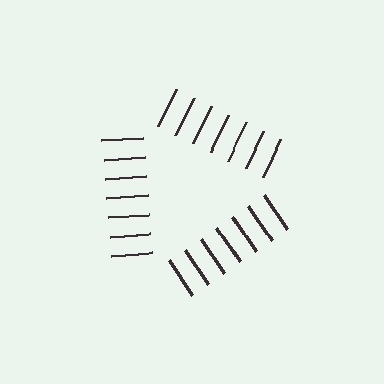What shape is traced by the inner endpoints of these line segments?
An illusory triangle — the line segments terminate on its edges but no continuous stroke is drawn.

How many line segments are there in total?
21 — 7 along each of the 3 edges.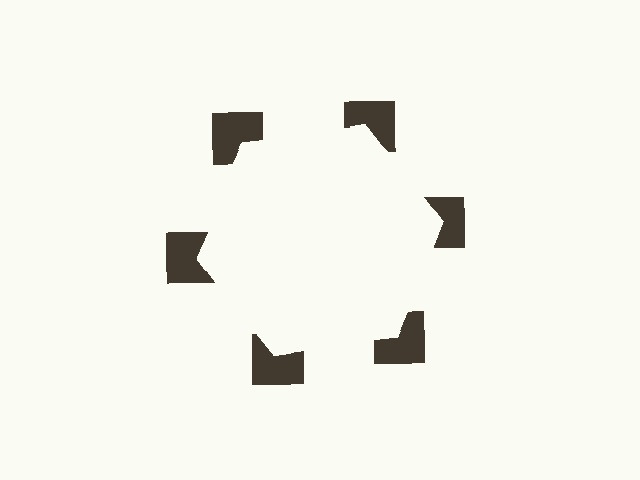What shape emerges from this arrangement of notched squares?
An illusory hexagon — its edges are inferred from the aligned wedge cuts in the notched squares, not physically drawn.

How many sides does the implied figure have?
6 sides.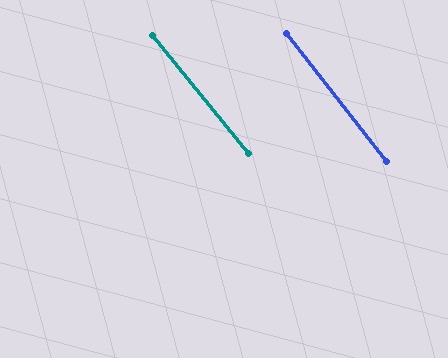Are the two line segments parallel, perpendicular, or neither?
Parallel — their directions differ by only 1.5°.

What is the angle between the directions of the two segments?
Approximately 2 degrees.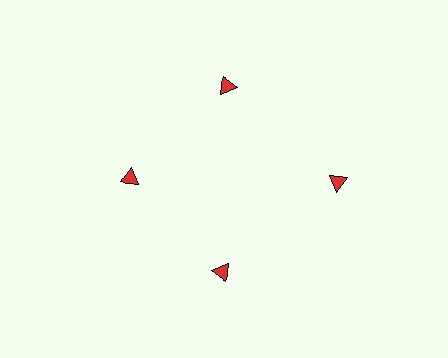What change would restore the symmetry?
The symmetry would be restored by moving it inward, back onto the ring so that all 4 triangles sit at equal angles and equal distance from the center.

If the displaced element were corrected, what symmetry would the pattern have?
It would have 4-fold rotational symmetry — the pattern would map onto itself every 90 degrees.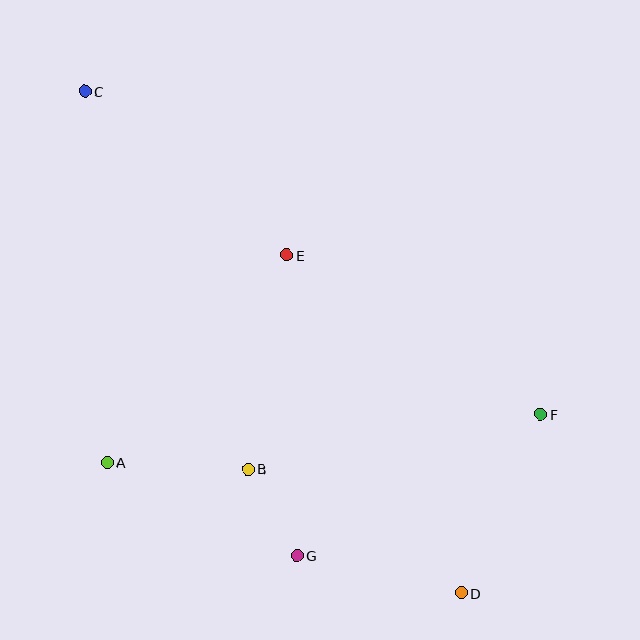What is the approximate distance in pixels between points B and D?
The distance between B and D is approximately 247 pixels.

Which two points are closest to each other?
Points B and G are closest to each other.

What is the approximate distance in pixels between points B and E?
The distance between B and E is approximately 218 pixels.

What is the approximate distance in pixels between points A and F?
The distance between A and F is approximately 436 pixels.